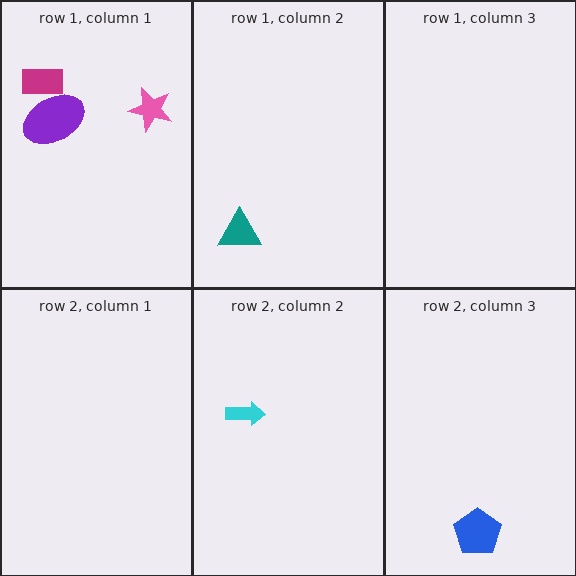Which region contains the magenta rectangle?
The row 1, column 1 region.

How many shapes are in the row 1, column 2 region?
1.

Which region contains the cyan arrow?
The row 2, column 2 region.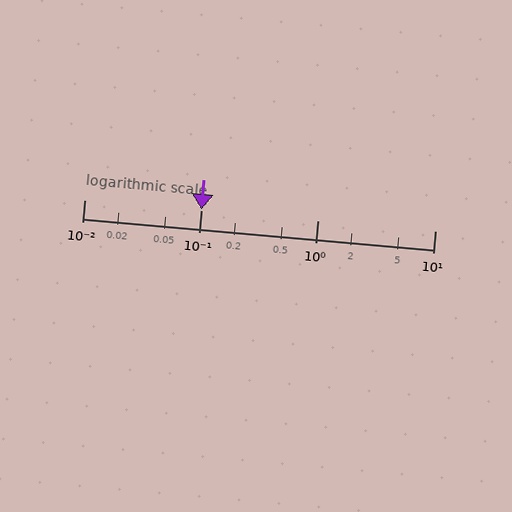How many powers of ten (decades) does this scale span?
The scale spans 3 decades, from 0.01 to 10.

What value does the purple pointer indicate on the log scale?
The pointer indicates approximately 0.1.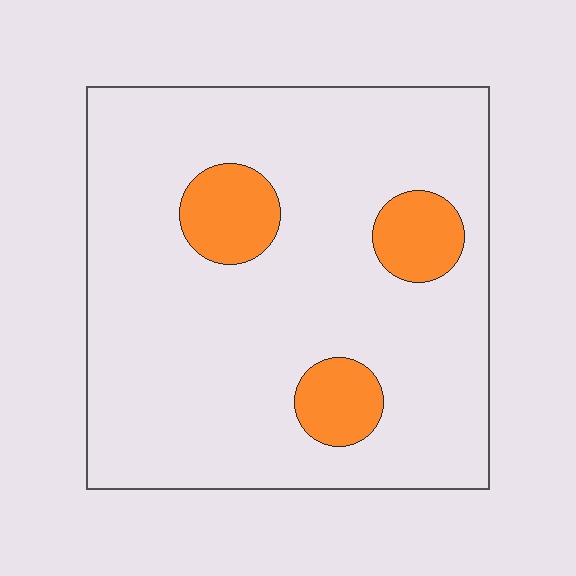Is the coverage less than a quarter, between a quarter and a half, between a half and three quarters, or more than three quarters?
Less than a quarter.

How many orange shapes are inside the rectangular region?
3.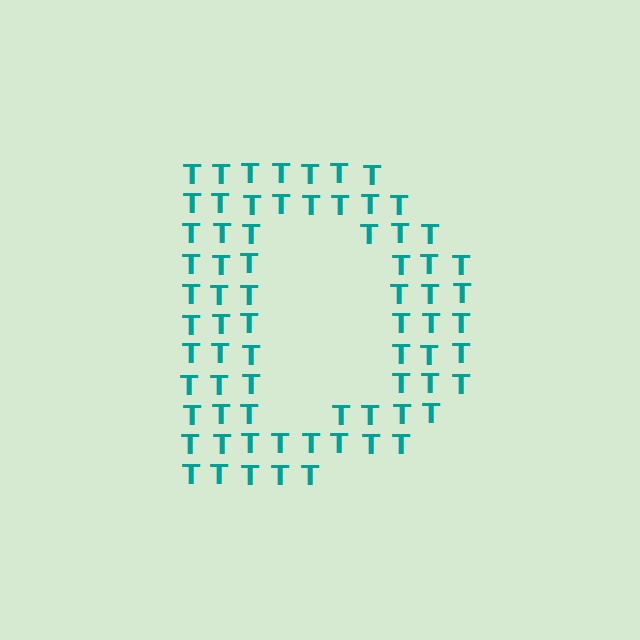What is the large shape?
The large shape is the letter D.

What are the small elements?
The small elements are letter T's.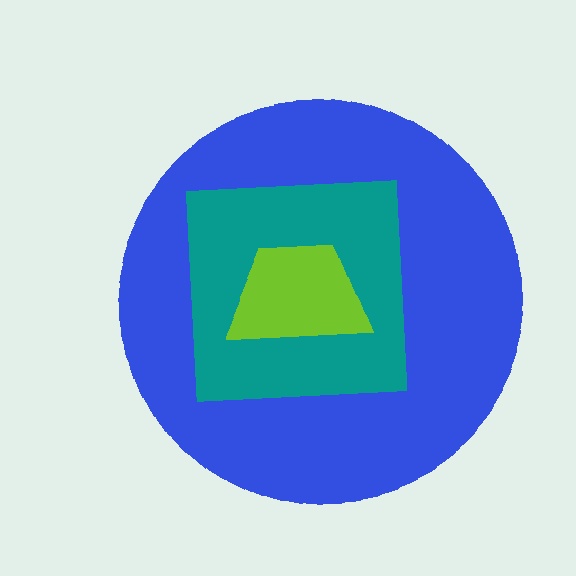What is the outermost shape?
The blue circle.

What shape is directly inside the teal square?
The lime trapezoid.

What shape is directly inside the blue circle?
The teal square.